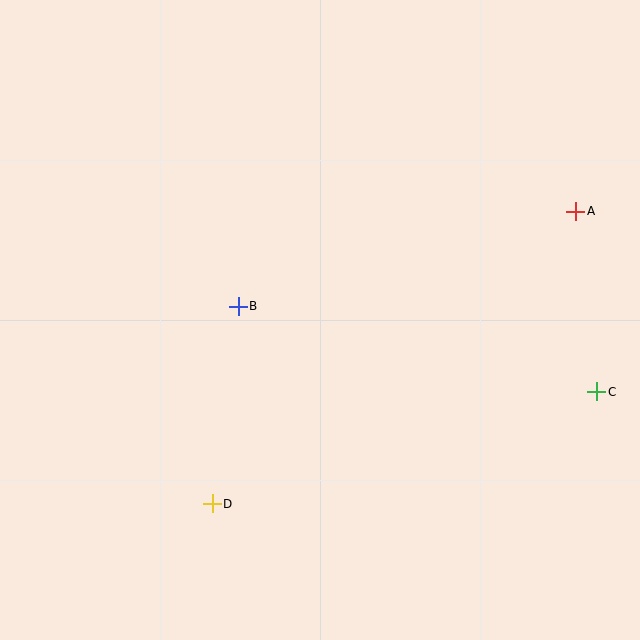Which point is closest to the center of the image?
Point B at (238, 306) is closest to the center.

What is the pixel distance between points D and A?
The distance between D and A is 466 pixels.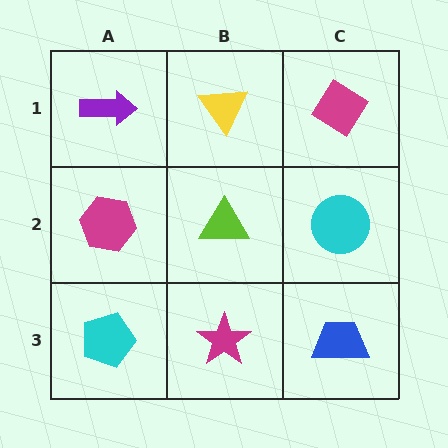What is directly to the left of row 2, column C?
A lime triangle.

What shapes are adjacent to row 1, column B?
A lime triangle (row 2, column B), a purple arrow (row 1, column A), a magenta diamond (row 1, column C).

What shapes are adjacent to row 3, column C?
A cyan circle (row 2, column C), a magenta star (row 3, column B).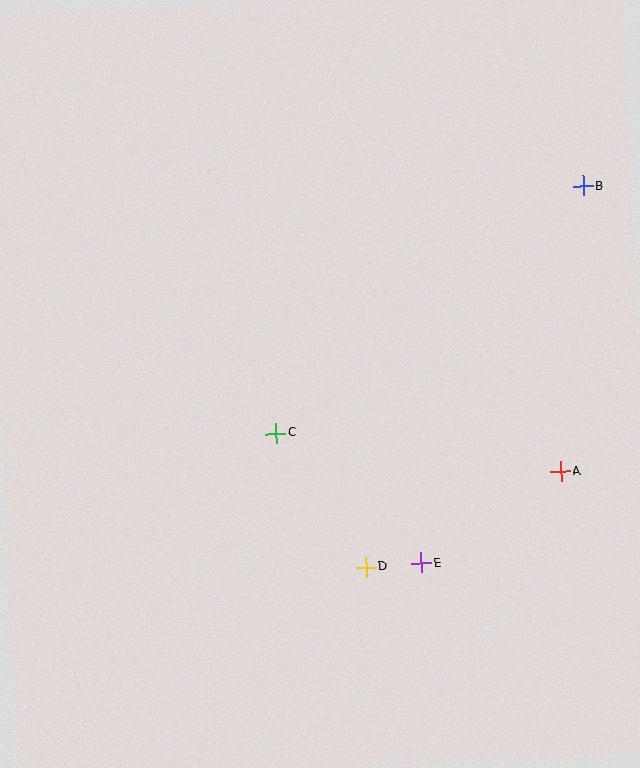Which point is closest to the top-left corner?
Point C is closest to the top-left corner.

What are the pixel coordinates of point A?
Point A is at (561, 471).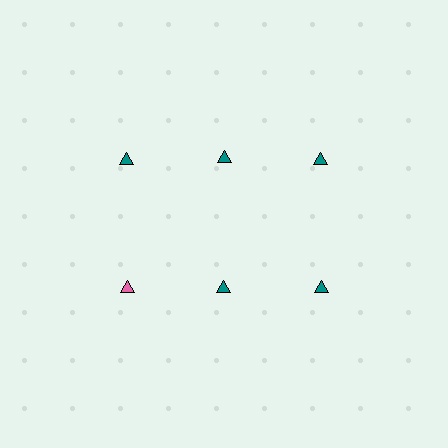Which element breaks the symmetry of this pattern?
The pink triangle in the second row, leftmost column breaks the symmetry. All other shapes are teal triangles.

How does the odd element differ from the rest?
It has a different color: pink instead of teal.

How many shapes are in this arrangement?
There are 6 shapes arranged in a grid pattern.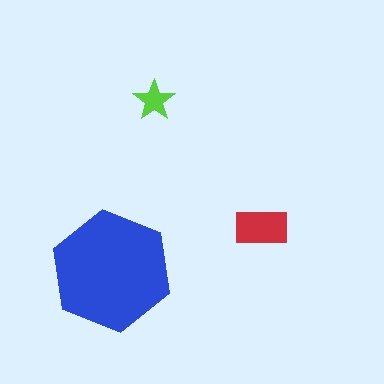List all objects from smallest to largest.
The lime star, the red rectangle, the blue hexagon.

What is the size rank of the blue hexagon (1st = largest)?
1st.